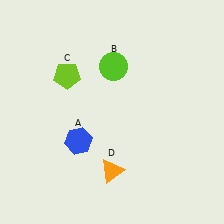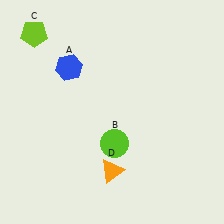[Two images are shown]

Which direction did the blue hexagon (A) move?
The blue hexagon (A) moved up.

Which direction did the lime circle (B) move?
The lime circle (B) moved down.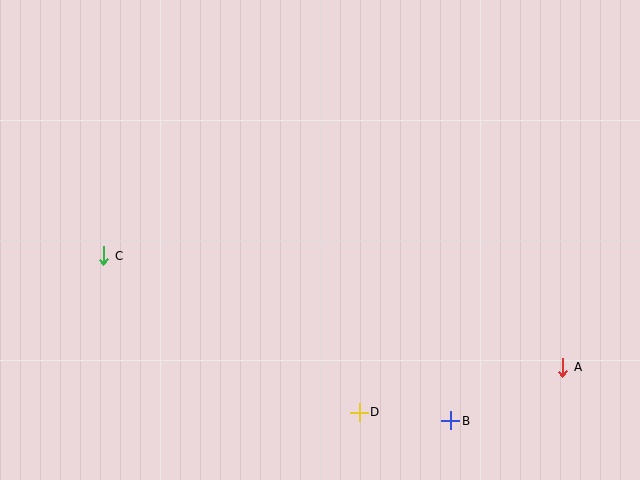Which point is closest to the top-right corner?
Point A is closest to the top-right corner.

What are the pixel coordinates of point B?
Point B is at (451, 421).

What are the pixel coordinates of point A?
Point A is at (563, 367).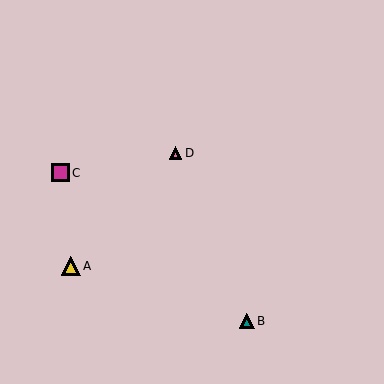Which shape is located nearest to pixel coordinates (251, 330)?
The teal triangle (labeled B) at (247, 321) is nearest to that location.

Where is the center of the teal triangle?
The center of the teal triangle is at (247, 321).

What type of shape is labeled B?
Shape B is a teal triangle.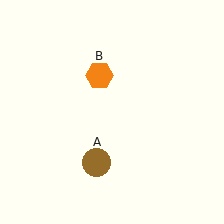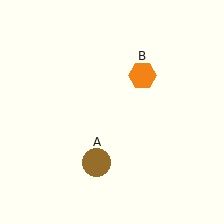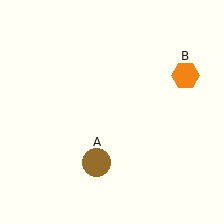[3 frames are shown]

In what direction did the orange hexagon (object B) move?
The orange hexagon (object B) moved right.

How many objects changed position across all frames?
1 object changed position: orange hexagon (object B).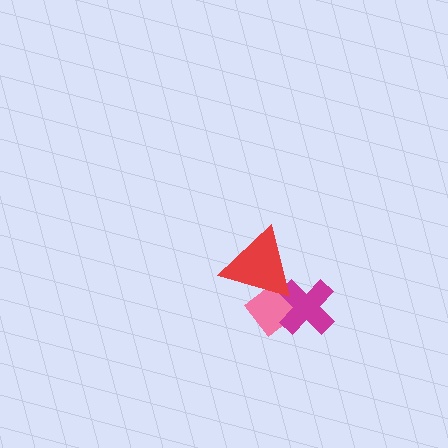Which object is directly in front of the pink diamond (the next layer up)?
The magenta cross is directly in front of the pink diamond.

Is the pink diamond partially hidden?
Yes, it is partially covered by another shape.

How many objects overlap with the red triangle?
2 objects overlap with the red triangle.